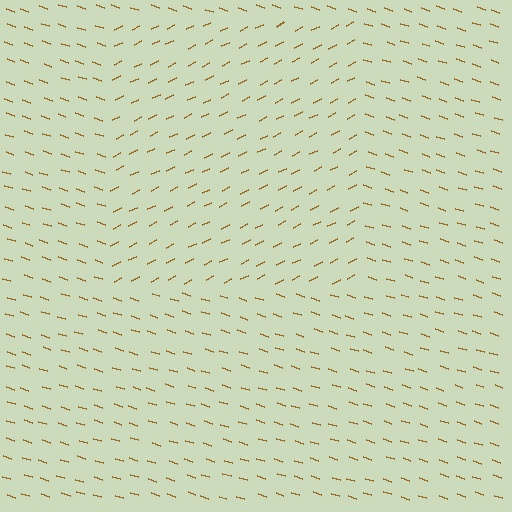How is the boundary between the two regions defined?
The boundary is defined purely by a change in line orientation (approximately 45 degrees difference). All lines are the same color and thickness.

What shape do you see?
I see a rectangle.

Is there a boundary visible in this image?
Yes, there is a texture boundary formed by a change in line orientation.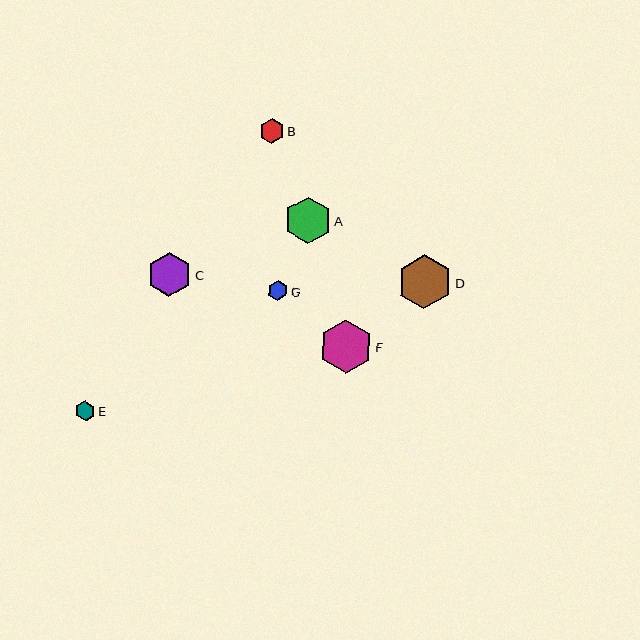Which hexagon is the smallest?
Hexagon E is the smallest with a size of approximately 20 pixels.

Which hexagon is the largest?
Hexagon D is the largest with a size of approximately 54 pixels.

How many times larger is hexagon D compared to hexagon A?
Hexagon D is approximately 1.2 times the size of hexagon A.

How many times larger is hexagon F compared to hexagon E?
Hexagon F is approximately 2.7 times the size of hexagon E.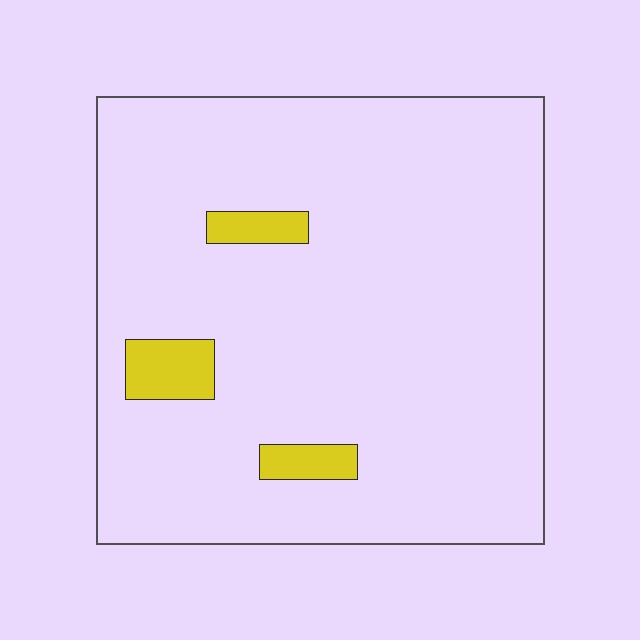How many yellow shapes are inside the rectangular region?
3.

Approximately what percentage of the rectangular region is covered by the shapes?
Approximately 5%.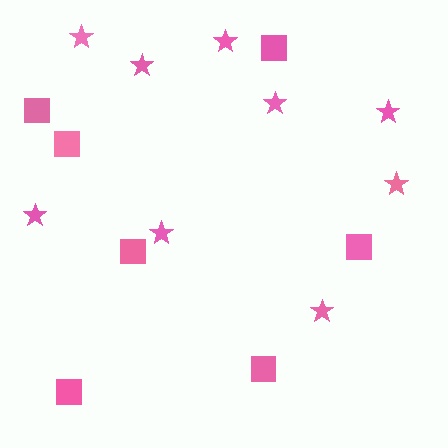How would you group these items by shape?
There are 2 groups: one group of squares (7) and one group of stars (9).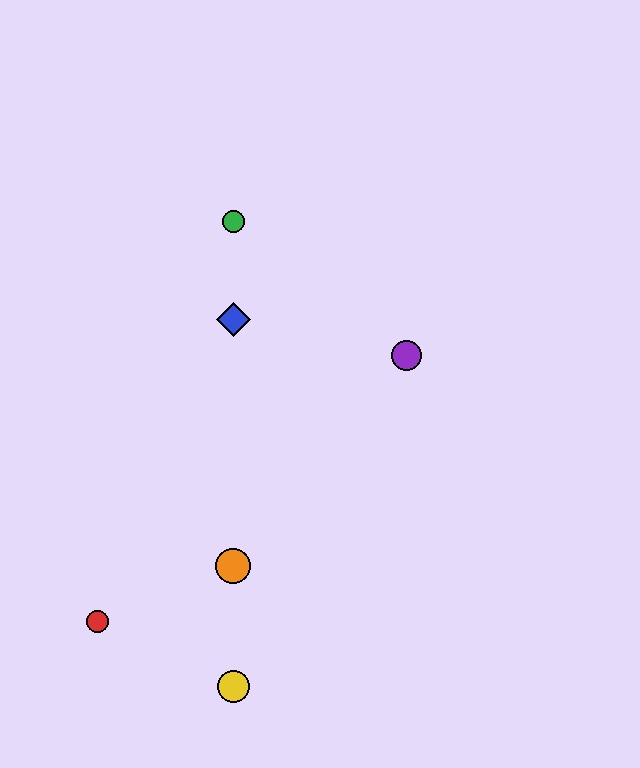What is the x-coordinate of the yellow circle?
The yellow circle is at x≈233.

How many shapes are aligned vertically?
4 shapes (the blue diamond, the green circle, the yellow circle, the orange circle) are aligned vertically.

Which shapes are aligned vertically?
The blue diamond, the green circle, the yellow circle, the orange circle are aligned vertically.